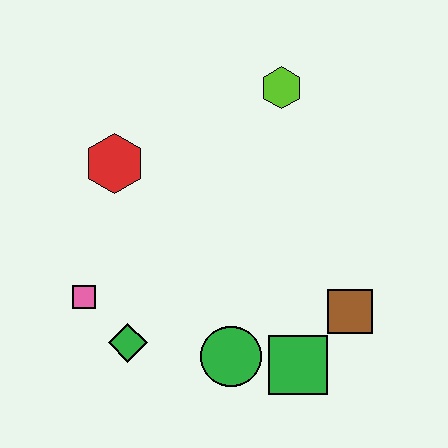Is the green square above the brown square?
No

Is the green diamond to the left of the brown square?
Yes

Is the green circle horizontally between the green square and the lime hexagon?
No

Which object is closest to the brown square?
The green square is closest to the brown square.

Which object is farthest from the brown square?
The red hexagon is farthest from the brown square.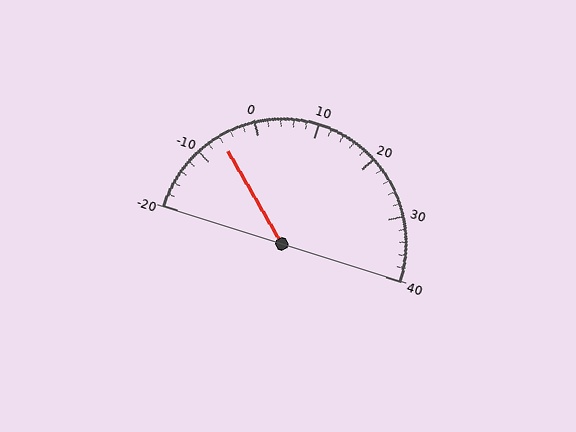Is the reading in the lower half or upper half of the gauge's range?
The reading is in the lower half of the range (-20 to 40).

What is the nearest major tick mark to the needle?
The nearest major tick mark is -10.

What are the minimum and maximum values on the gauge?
The gauge ranges from -20 to 40.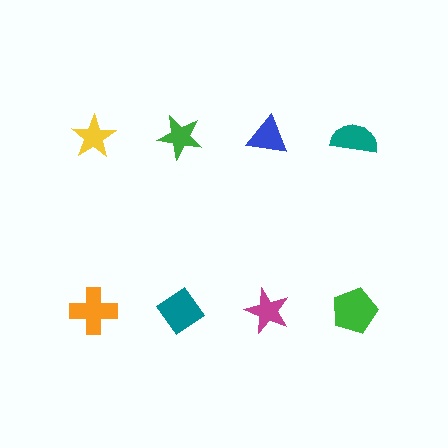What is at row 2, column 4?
A green pentagon.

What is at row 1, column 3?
A blue triangle.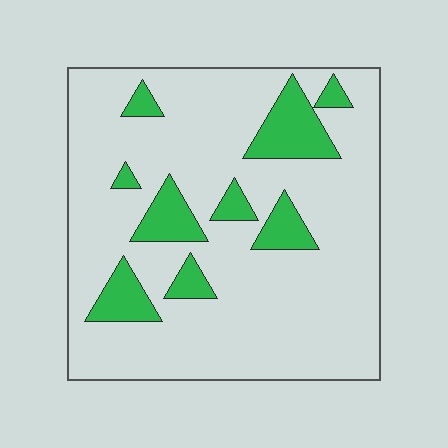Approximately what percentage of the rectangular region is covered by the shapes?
Approximately 15%.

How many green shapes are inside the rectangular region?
9.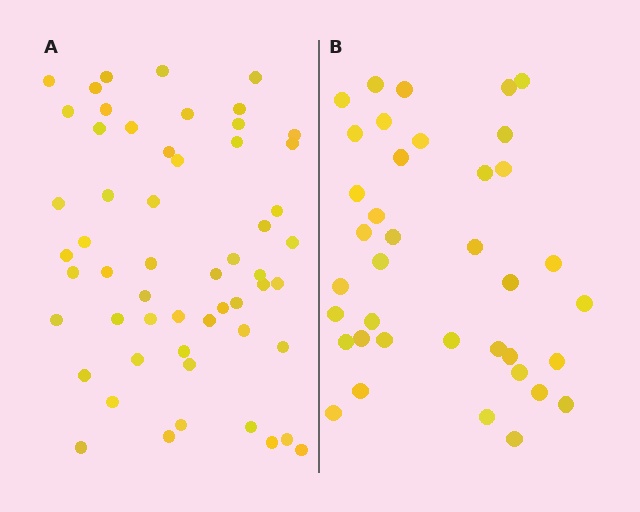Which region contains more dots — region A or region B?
Region A (the left region) has more dots.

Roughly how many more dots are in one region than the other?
Region A has approximately 15 more dots than region B.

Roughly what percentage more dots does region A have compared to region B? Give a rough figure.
About 45% more.